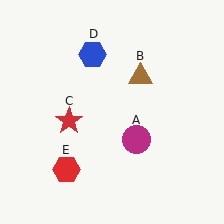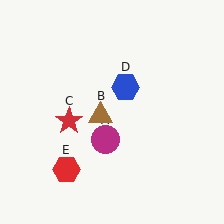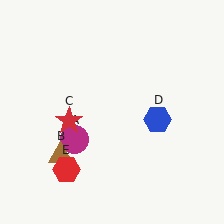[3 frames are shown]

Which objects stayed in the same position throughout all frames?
Red star (object C) and red hexagon (object E) remained stationary.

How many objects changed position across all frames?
3 objects changed position: magenta circle (object A), brown triangle (object B), blue hexagon (object D).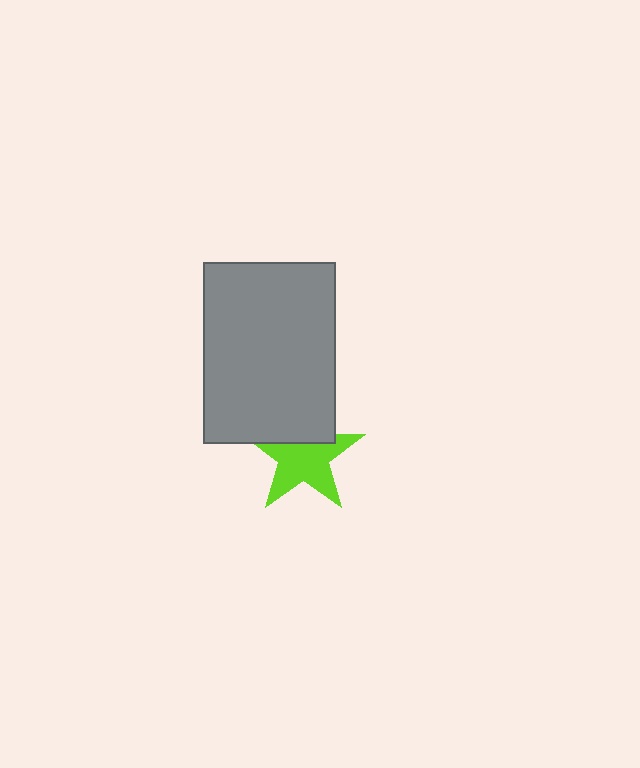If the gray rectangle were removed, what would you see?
You would see the complete lime star.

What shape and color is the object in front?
The object in front is a gray rectangle.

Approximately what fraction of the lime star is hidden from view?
Roughly 30% of the lime star is hidden behind the gray rectangle.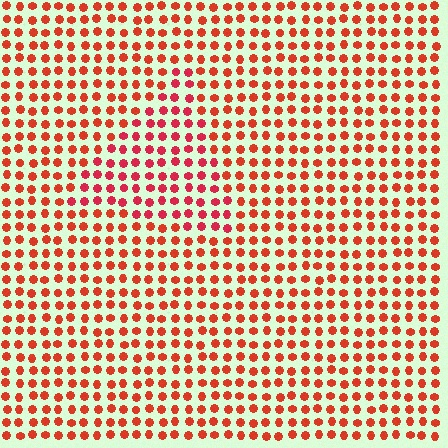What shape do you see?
I see a triangle.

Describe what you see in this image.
The image is filled with small red elements in a uniform arrangement. A triangle-shaped region is visible where the elements are tinted to a slightly different hue, forming a subtle color boundary.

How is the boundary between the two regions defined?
The boundary is defined purely by a slight shift in hue (about 20 degrees). Spacing, size, and orientation are identical on both sides.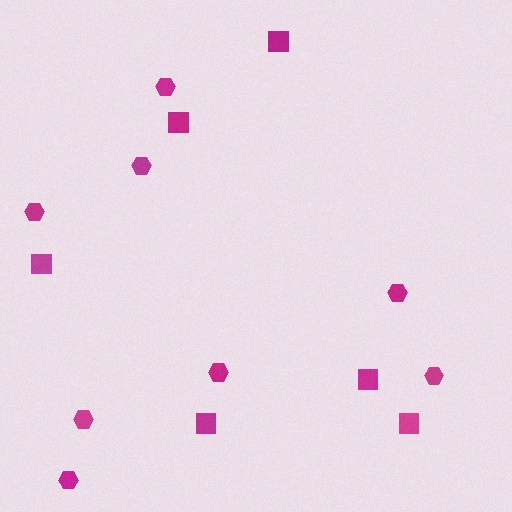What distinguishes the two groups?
There are 2 groups: one group of squares (6) and one group of hexagons (8).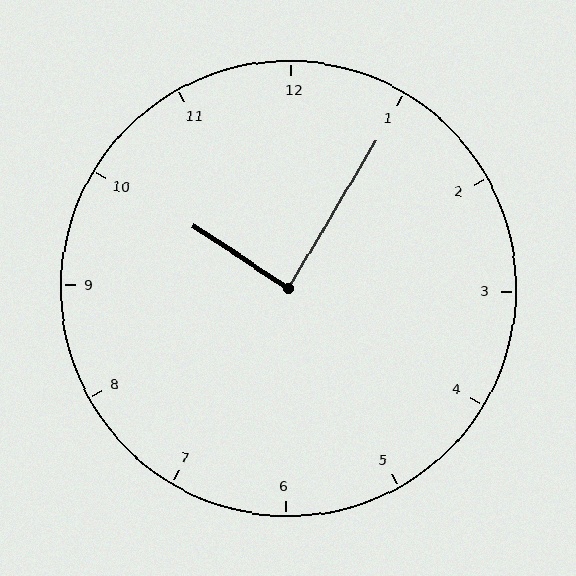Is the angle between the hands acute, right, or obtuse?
It is right.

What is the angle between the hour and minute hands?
Approximately 88 degrees.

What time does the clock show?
10:05.